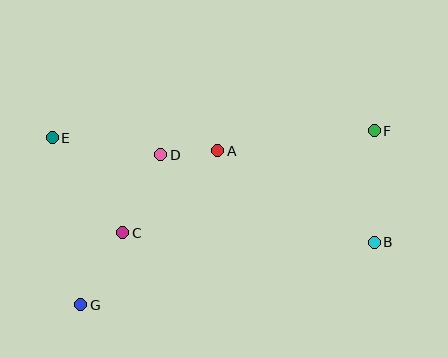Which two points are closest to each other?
Points A and D are closest to each other.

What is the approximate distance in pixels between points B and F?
The distance between B and F is approximately 111 pixels.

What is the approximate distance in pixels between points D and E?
The distance between D and E is approximately 110 pixels.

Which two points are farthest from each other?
Points F and G are farthest from each other.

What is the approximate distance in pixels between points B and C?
The distance between B and C is approximately 252 pixels.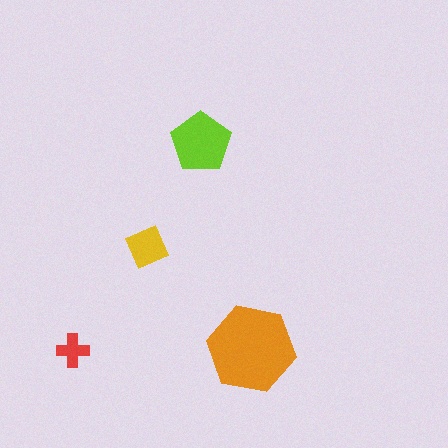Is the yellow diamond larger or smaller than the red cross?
Larger.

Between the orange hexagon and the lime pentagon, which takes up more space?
The orange hexagon.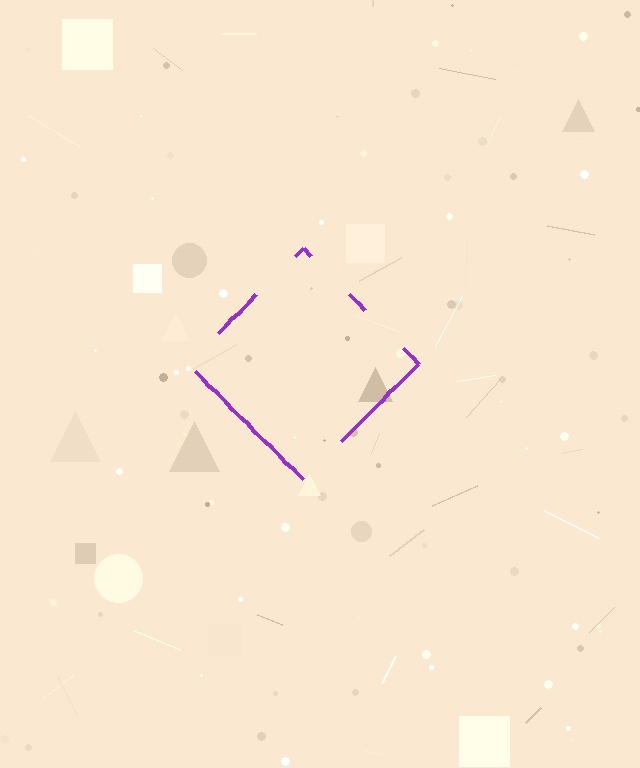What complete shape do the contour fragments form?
The contour fragments form a diamond.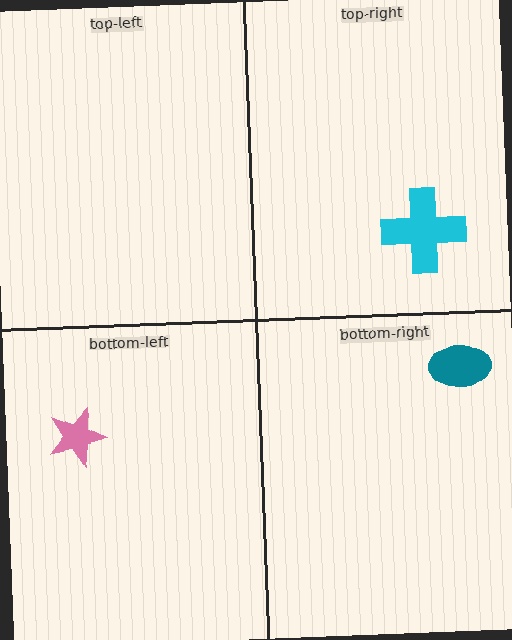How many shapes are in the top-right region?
1.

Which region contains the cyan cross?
The top-right region.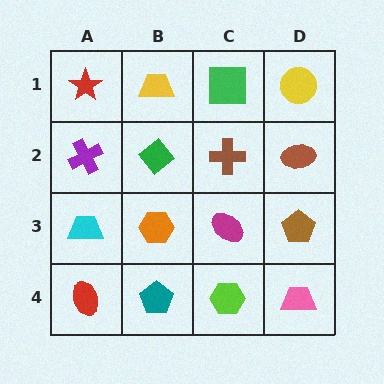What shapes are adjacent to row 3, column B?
A green diamond (row 2, column B), a teal pentagon (row 4, column B), a cyan trapezoid (row 3, column A), a magenta ellipse (row 3, column C).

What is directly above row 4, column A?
A cyan trapezoid.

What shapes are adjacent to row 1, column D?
A brown ellipse (row 2, column D), a green square (row 1, column C).